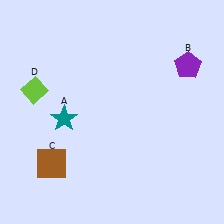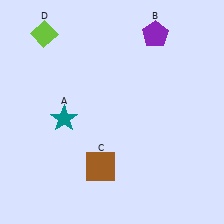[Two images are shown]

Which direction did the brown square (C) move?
The brown square (C) moved right.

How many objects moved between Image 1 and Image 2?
3 objects moved between the two images.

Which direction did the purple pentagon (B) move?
The purple pentagon (B) moved left.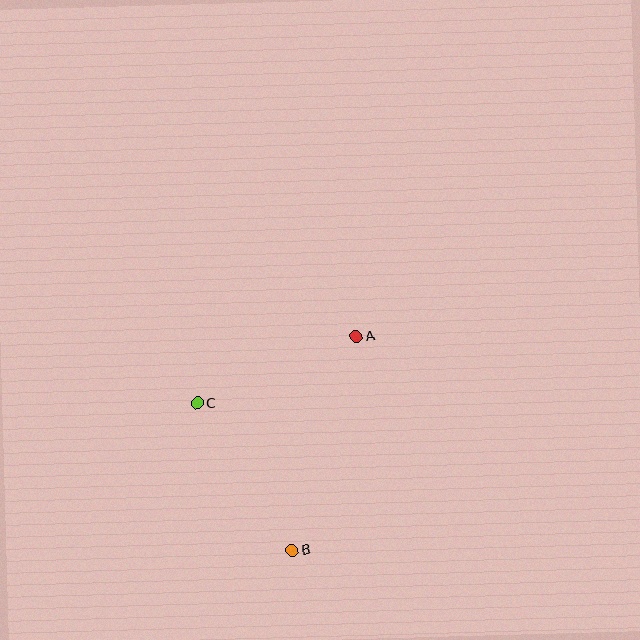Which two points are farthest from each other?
Points A and B are farthest from each other.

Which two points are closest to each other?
Points A and C are closest to each other.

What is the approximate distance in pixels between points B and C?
The distance between B and C is approximately 175 pixels.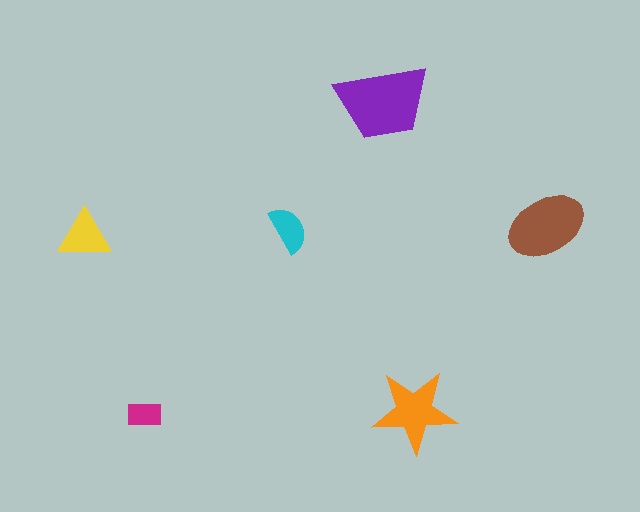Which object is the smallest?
The magenta rectangle.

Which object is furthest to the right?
The brown ellipse is rightmost.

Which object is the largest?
The purple trapezoid.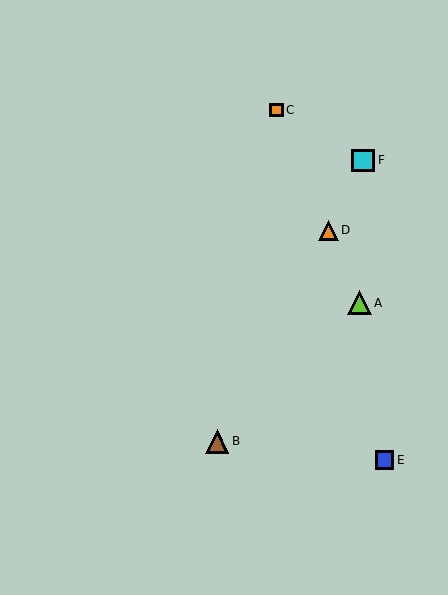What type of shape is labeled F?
Shape F is a cyan square.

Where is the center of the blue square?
The center of the blue square is at (385, 460).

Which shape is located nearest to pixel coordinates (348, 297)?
The lime triangle (labeled A) at (359, 303) is nearest to that location.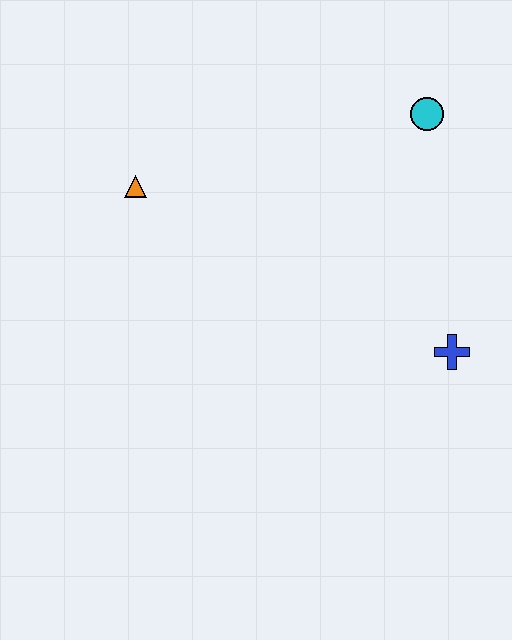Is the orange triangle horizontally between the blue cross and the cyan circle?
No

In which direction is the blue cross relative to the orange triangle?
The blue cross is to the right of the orange triangle.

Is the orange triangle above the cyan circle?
No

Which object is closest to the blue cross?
The cyan circle is closest to the blue cross.